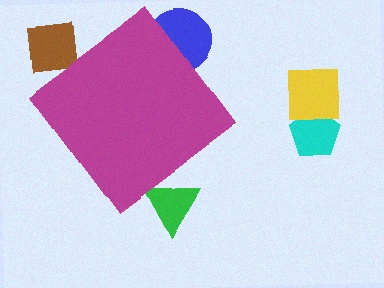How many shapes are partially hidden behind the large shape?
3 shapes are partially hidden.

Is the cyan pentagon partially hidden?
No, the cyan pentagon is fully visible.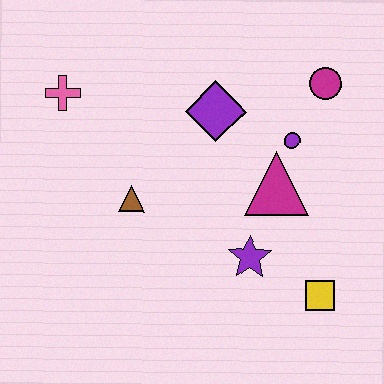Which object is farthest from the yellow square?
The pink cross is farthest from the yellow square.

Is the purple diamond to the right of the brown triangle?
Yes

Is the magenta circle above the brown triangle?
Yes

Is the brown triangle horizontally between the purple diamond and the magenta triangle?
No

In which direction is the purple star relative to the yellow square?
The purple star is to the left of the yellow square.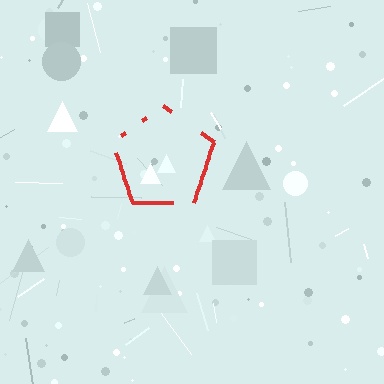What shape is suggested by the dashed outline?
The dashed outline suggests a pentagon.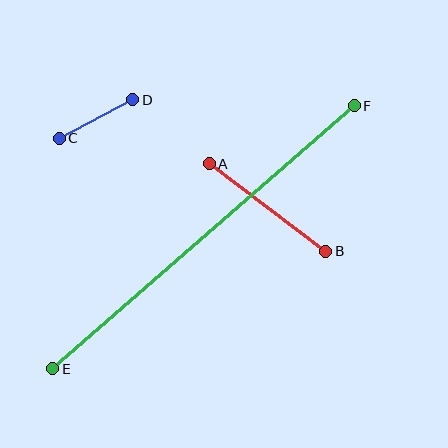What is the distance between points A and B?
The distance is approximately 146 pixels.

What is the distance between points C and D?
The distance is approximately 83 pixels.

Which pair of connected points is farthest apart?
Points E and F are farthest apart.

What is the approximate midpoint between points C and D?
The midpoint is at approximately (96, 119) pixels.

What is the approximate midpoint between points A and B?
The midpoint is at approximately (267, 208) pixels.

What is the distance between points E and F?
The distance is approximately 400 pixels.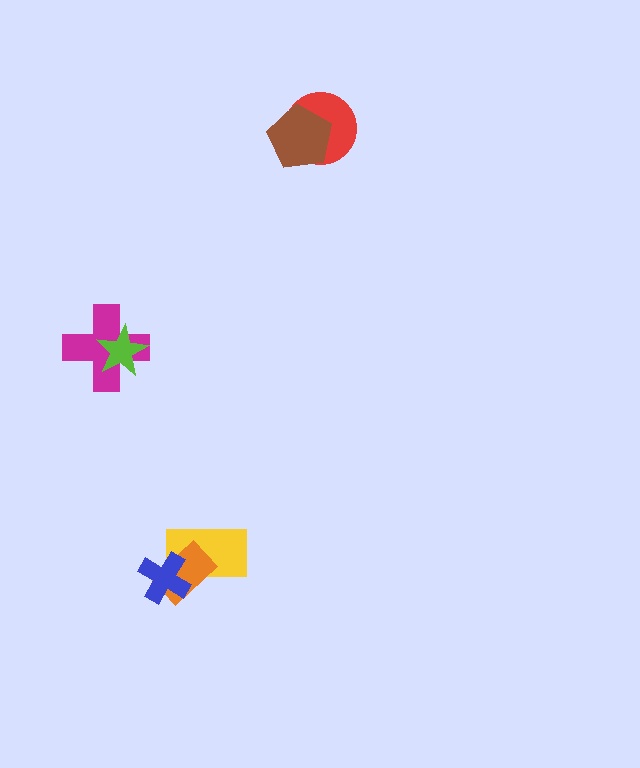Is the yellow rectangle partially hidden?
Yes, it is partially covered by another shape.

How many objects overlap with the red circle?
1 object overlaps with the red circle.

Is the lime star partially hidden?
No, no other shape covers it.